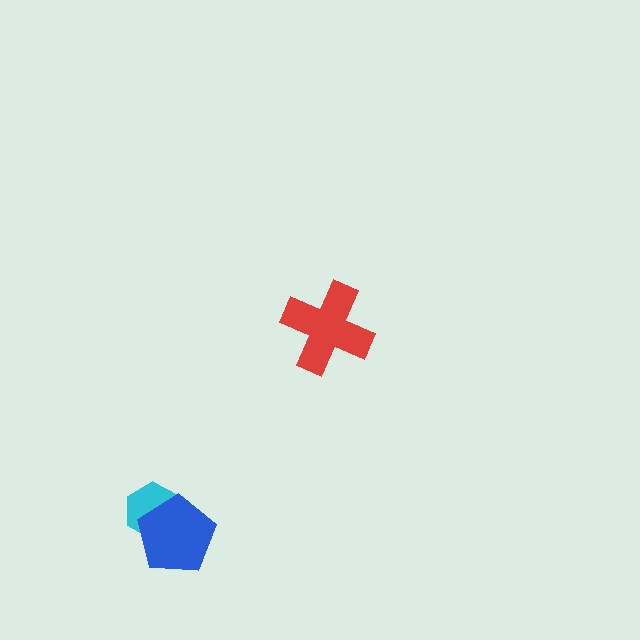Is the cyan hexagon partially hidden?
Yes, it is partially covered by another shape.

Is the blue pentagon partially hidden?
No, no other shape covers it.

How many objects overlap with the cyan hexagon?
1 object overlaps with the cyan hexagon.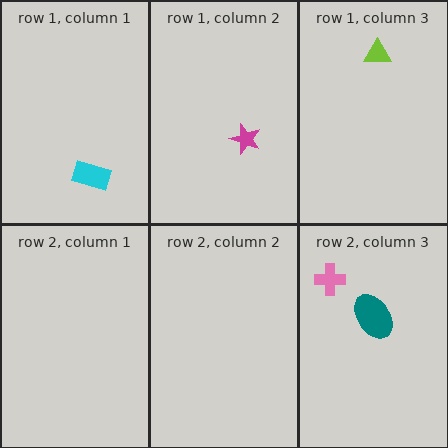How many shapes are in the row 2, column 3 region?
2.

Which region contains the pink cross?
The row 2, column 3 region.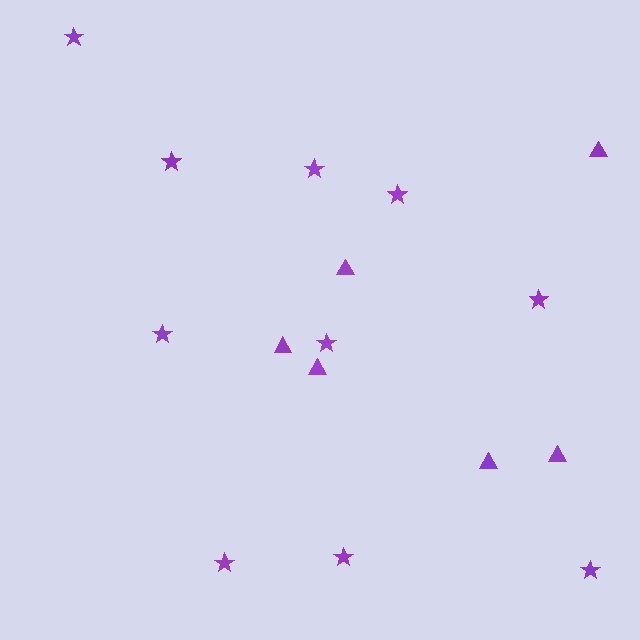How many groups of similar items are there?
There are 2 groups: one group of triangles (6) and one group of stars (10).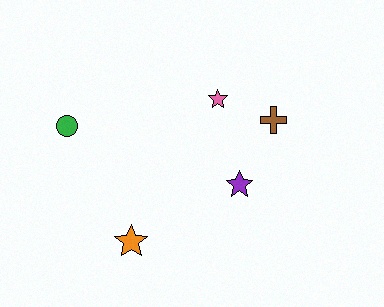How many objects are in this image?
There are 5 objects.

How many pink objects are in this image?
There is 1 pink object.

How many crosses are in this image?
There is 1 cross.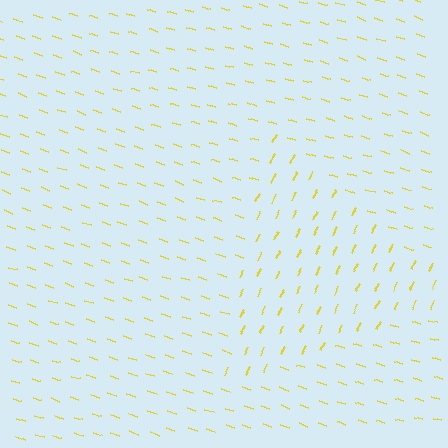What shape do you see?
I see a triangle.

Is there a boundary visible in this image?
Yes, there is a texture boundary formed by a change in line orientation.